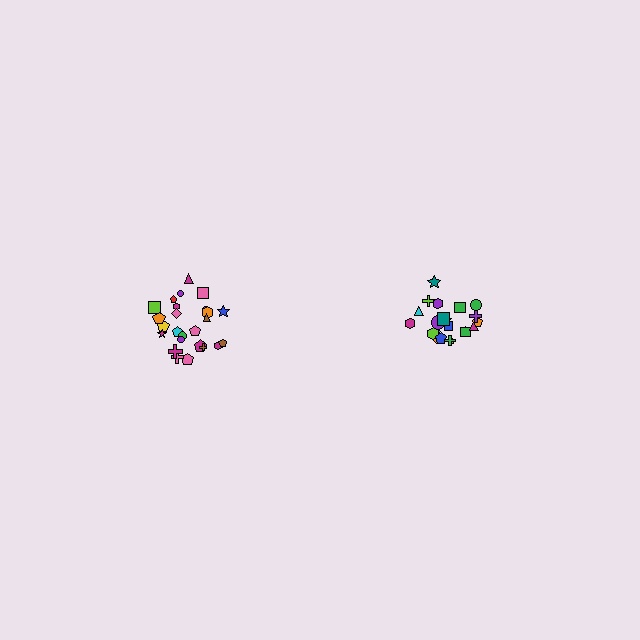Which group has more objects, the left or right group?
The left group.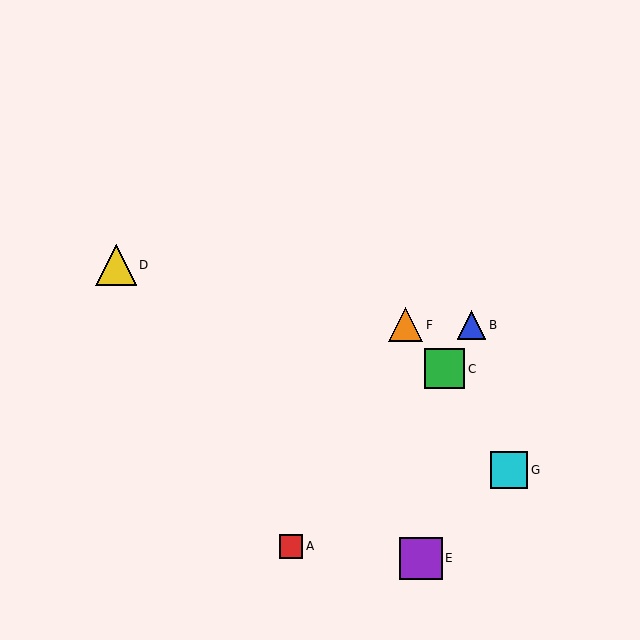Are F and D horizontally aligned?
No, F is at y≈325 and D is at y≈265.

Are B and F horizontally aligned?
Yes, both are at y≈325.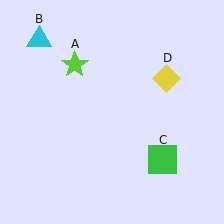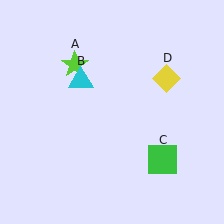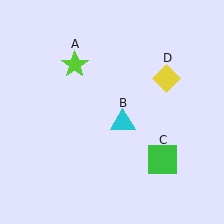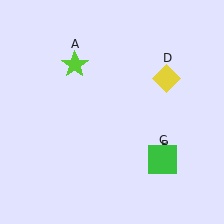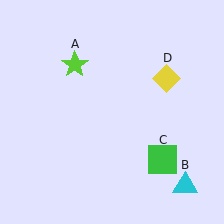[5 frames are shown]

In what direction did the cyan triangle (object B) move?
The cyan triangle (object B) moved down and to the right.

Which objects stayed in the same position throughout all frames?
Lime star (object A) and green square (object C) and yellow diamond (object D) remained stationary.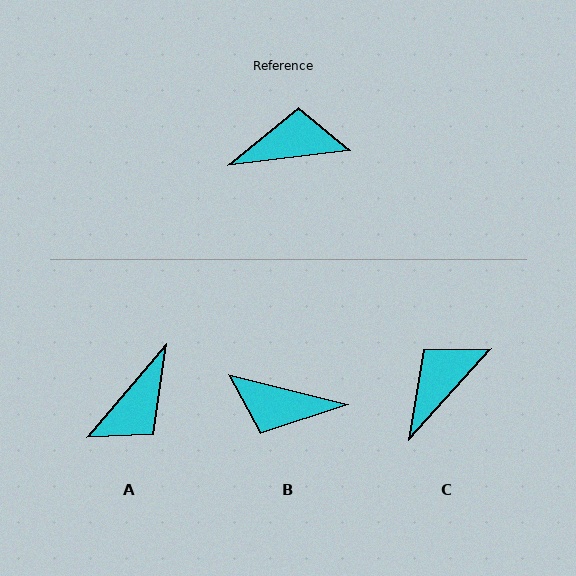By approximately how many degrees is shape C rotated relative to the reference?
Approximately 41 degrees counter-clockwise.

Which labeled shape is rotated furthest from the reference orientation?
B, about 159 degrees away.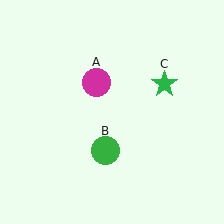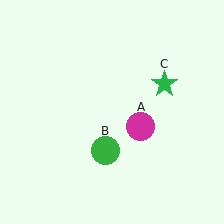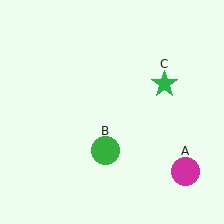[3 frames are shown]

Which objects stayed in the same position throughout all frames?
Green circle (object B) and green star (object C) remained stationary.